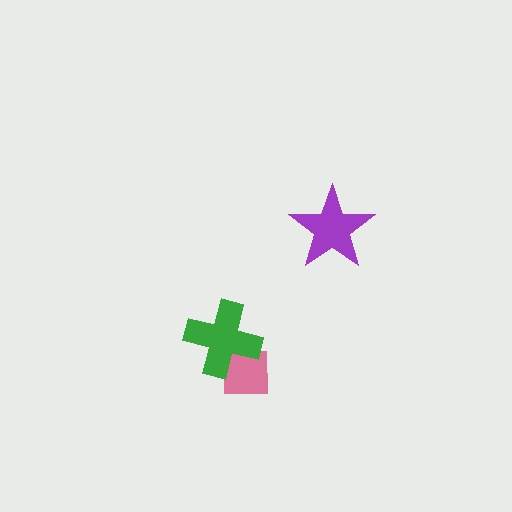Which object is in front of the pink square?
The green cross is in front of the pink square.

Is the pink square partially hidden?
Yes, it is partially covered by another shape.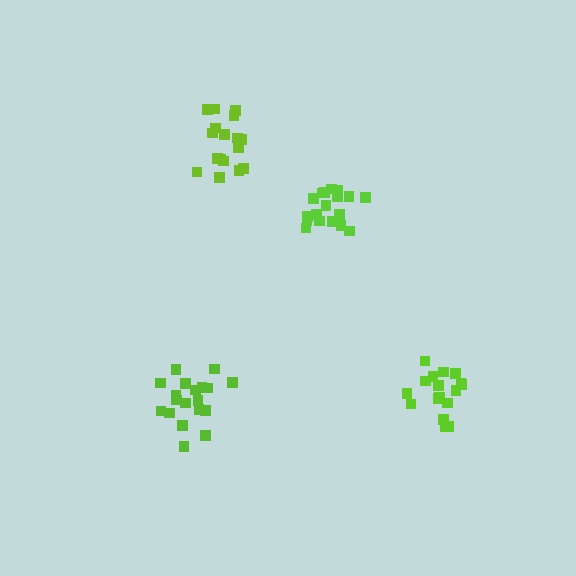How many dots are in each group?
Group 1: 17 dots, Group 2: 17 dots, Group 3: 19 dots, Group 4: 18 dots (71 total).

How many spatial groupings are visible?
There are 4 spatial groupings.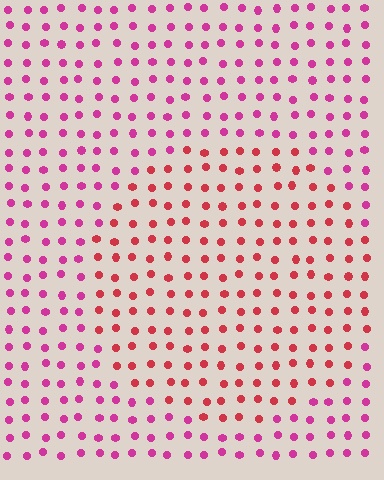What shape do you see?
I see a circle.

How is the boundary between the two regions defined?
The boundary is defined purely by a slight shift in hue (about 33 degrees). Spacing, size, and orientation are identical on both sides.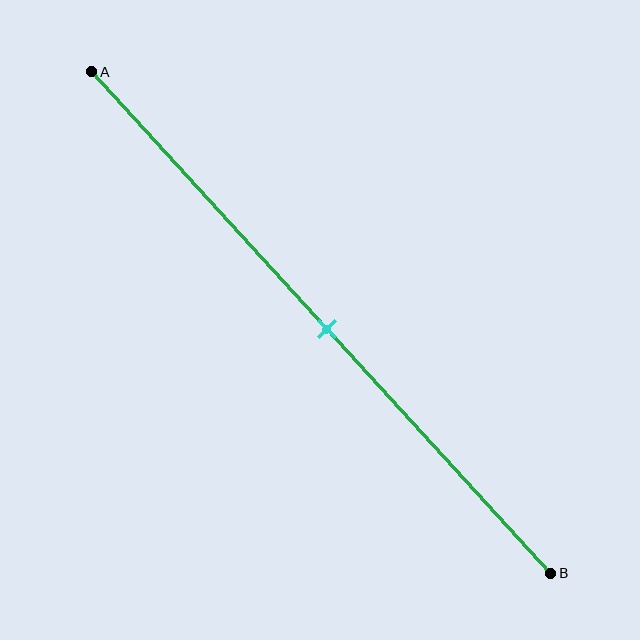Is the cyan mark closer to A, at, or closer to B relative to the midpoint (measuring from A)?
The cyan mark is approximately at the midpoint of segment AB.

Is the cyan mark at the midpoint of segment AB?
Yes, the mark is approximately at the midpoint.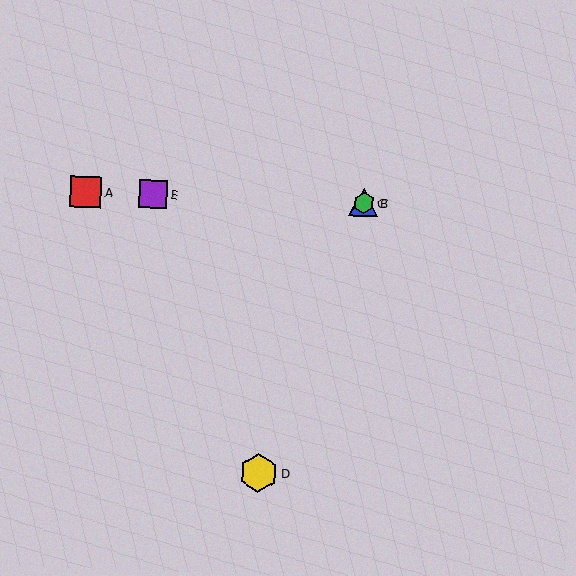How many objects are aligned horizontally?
4 objects (A, B, C, E) are aligned horizontally.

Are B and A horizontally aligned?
Yes, both are at y≈203.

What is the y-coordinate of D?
Object D is at y≈473.